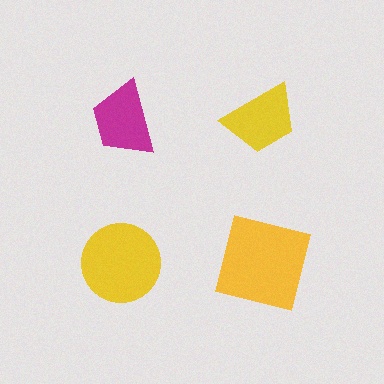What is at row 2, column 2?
A yellow square.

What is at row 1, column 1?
A magenta trapezoid.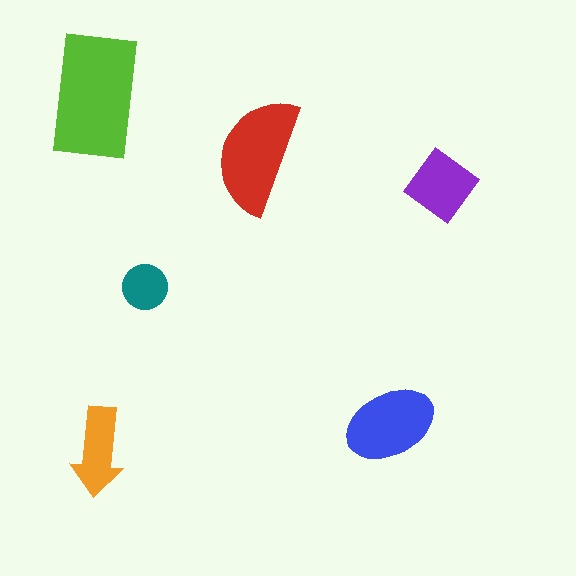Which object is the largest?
The lime rectangle.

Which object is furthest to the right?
The purple diamond is rightmost.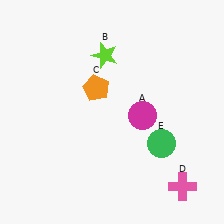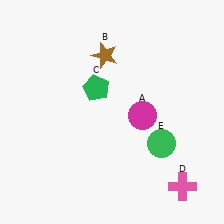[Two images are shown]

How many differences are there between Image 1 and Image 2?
There are 2 differences between the two images.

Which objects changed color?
B changed from lime to brown. C changed from orange to green.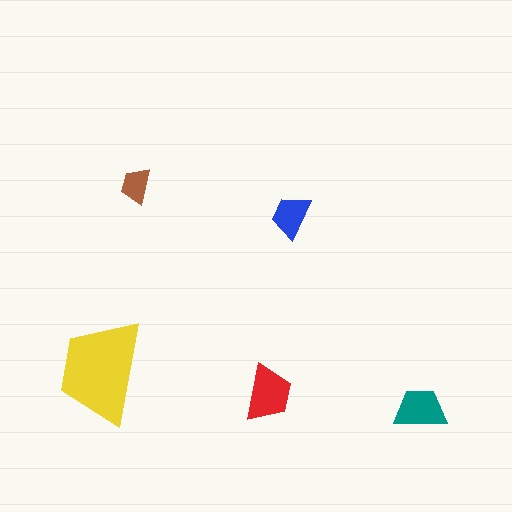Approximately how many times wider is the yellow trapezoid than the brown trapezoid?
About 3 times wider.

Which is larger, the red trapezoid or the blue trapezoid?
The red one.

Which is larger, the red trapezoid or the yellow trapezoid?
The yellow one.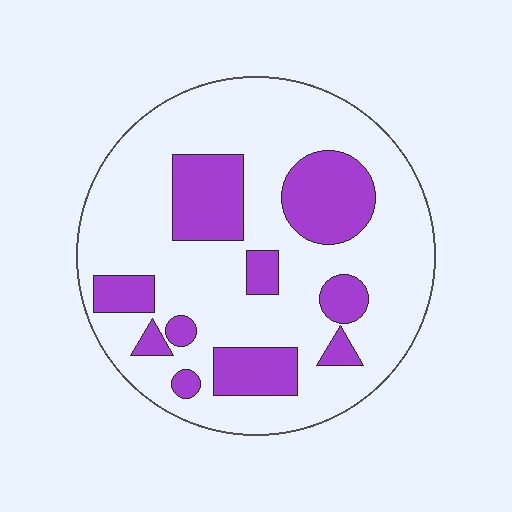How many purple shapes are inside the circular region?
10.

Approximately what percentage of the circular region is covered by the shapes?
Approximately 25%.